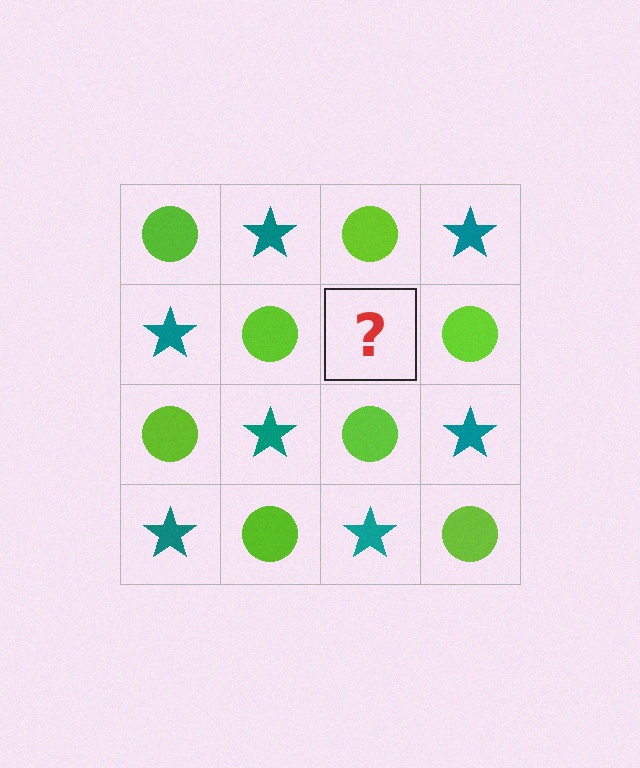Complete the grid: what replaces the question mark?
The question mark should be replaced with a teal star.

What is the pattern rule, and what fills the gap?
The rule is that it alternates lime circle and teal star in a checkerboard pattern. The gap should be filled with a teal star.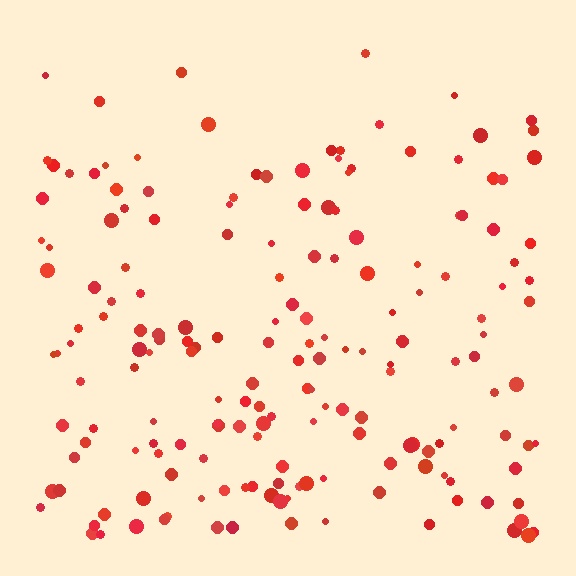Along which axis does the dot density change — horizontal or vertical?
Vertical.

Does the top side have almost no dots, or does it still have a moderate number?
Still a moderate number, just noticeably fewer than the bottom.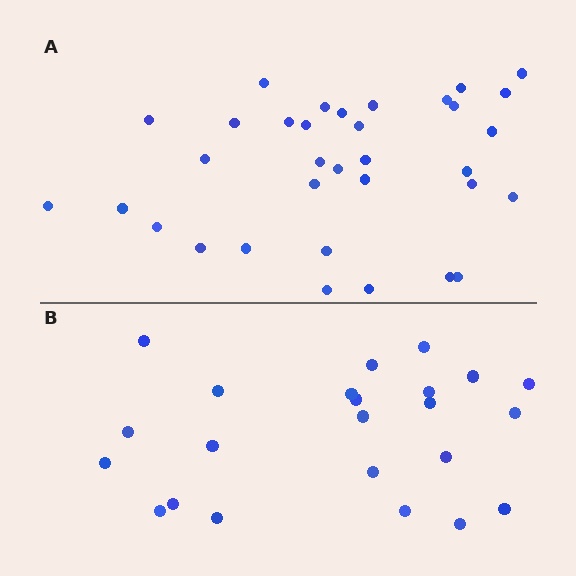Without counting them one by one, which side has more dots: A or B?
Region A (the top region) has more dots.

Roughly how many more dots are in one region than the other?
Region A has roughly 12 or so more dots than region B.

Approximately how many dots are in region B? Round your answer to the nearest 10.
About 20 dots. (The exact count is 23, which rounds to 20.)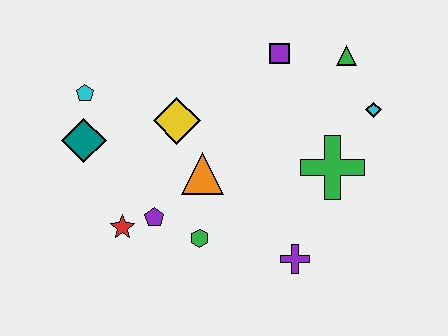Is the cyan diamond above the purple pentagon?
Yes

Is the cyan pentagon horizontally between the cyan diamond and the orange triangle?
No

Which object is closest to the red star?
The purple pentagon is closest to the red star.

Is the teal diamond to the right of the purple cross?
No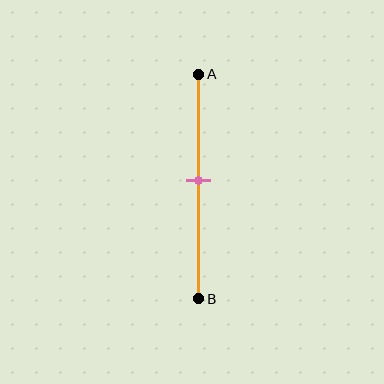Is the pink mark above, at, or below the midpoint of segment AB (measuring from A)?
The pink mark is approximately at the midpoint of segment AB.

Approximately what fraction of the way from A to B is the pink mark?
The pink mark is approximately 45% of the way from A to B.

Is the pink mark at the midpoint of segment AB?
Yes, the mark is approximately at the midpoint.